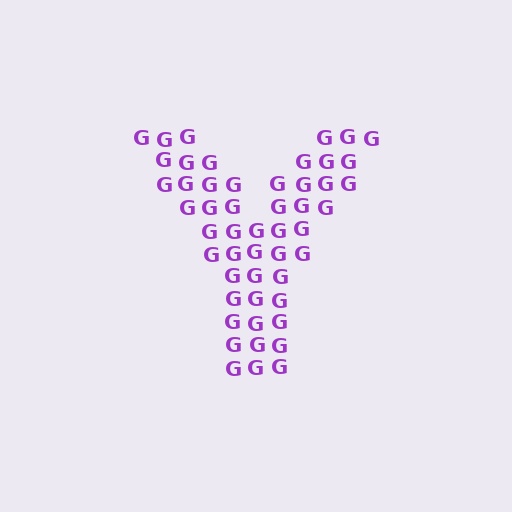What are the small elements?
The small elements are letter G's.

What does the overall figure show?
The overall figure shows the letter Y.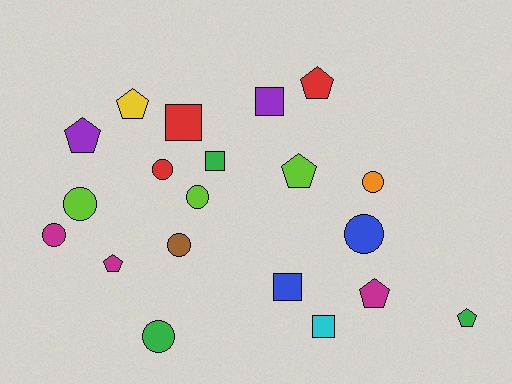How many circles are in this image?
There are 8 circles.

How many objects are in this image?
There are 20 objects.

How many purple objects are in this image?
There are 2 purple objects.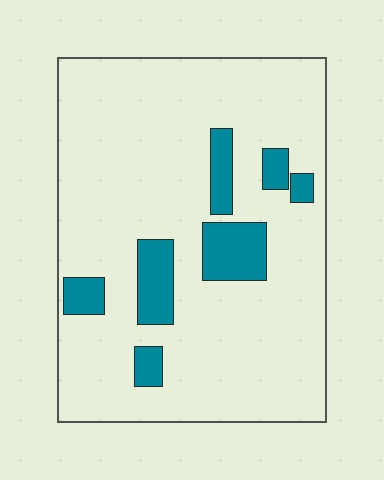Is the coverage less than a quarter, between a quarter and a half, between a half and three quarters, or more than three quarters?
Less than a quarter.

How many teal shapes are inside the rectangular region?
7.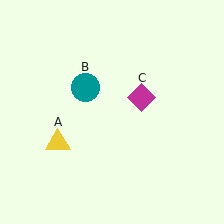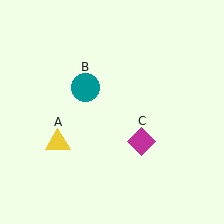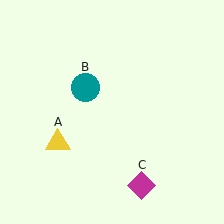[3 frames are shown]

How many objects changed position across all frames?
1 object changed position: magenta diamond (object C).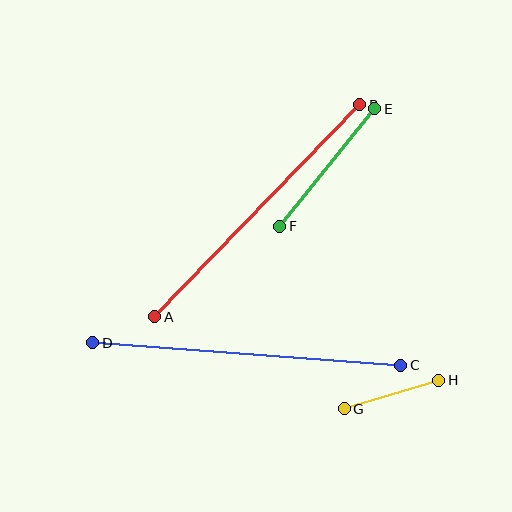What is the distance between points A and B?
The distance is approximately 295 pixels.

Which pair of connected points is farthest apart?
Points C and D are farthest apart.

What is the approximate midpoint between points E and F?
The midpoint is at approximately (327, 168) pixels.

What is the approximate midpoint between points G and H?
The midpoint is at approximately (391, 395) pixels.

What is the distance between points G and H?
The distance is approximately 98 pixels.